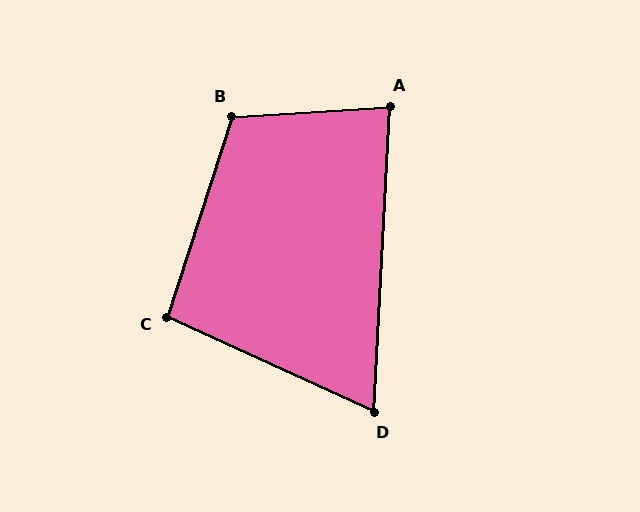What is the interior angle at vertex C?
Approximately 96 degrees (obtuse).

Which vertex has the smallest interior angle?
D, at approximately 68 degrees.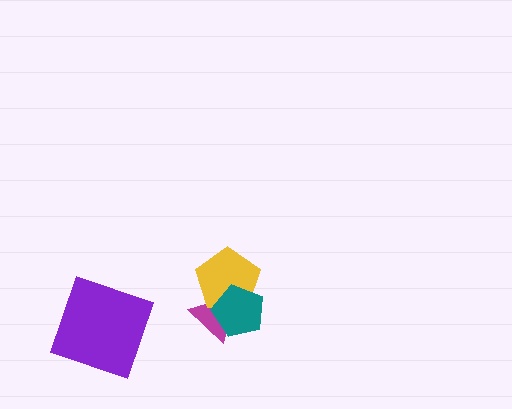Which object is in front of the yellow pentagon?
The teal pentagon is in front of the yellow pentagon.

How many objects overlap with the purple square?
0 objects overlap with the purple square.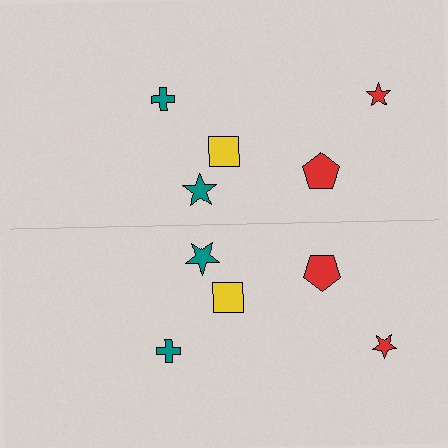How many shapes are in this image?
There are 10 shapes in this image.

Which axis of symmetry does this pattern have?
The pattern has a horizontal axis of symmetry running through the center of the image.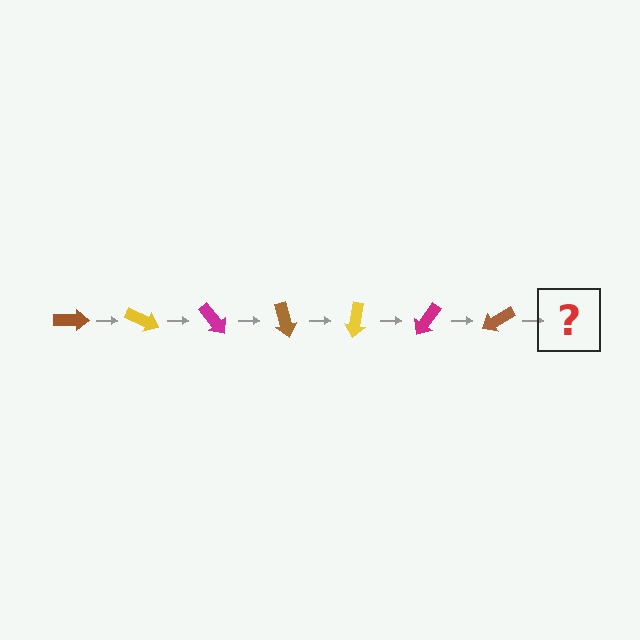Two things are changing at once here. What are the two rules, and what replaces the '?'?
The two rules are that it rotates 25 degrees each step and the color cycles through brown, yellow, and magenta. The '?' should be a yellow arrow, rotated 175 degrees from the start.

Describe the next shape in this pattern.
It should be a yellow arrow, rotated 175 degrees from the start.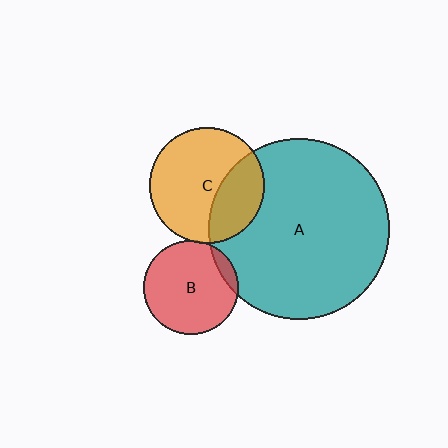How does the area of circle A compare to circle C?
Approximately 2.5 times.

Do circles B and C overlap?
Yes.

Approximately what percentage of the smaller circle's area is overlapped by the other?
Approximately 5%.